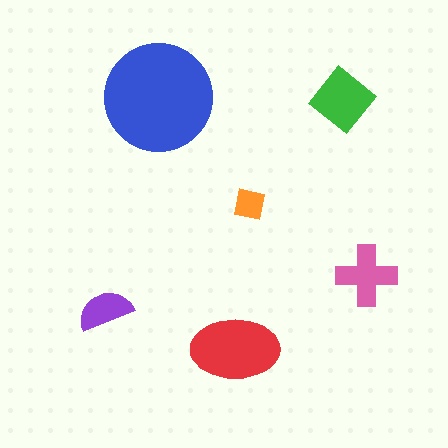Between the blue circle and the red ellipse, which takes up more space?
The blue circle.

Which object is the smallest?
The orange square.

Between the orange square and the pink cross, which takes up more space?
The pink cross.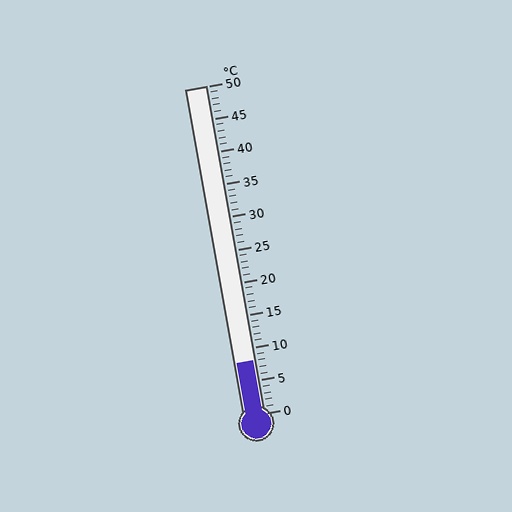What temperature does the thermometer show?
The thermometer shows approximately 8°C.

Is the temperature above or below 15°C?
The temperature is below 15°C.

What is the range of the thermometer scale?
The thermometer scale ranges from 0°C to 50°C.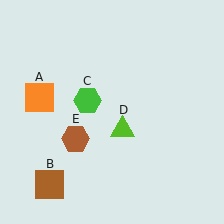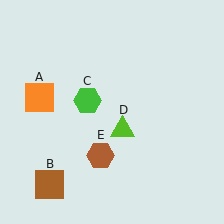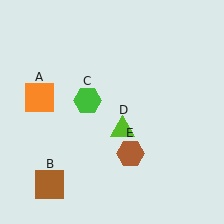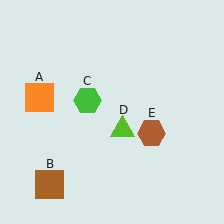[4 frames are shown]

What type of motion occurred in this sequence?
The brown hexagon (object E) rotated counterclockwise around the center of the scene.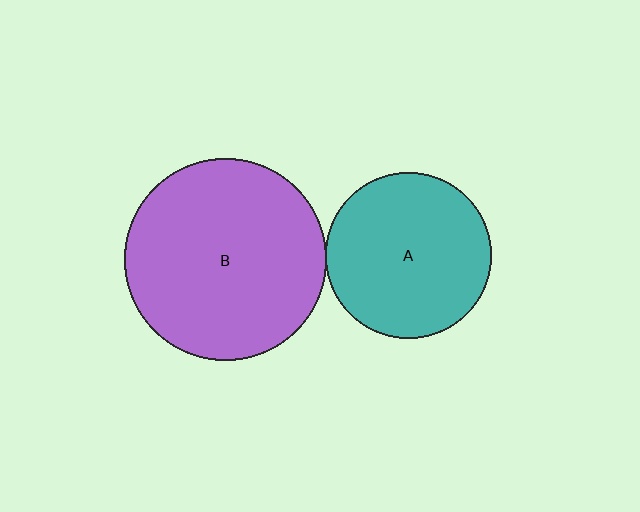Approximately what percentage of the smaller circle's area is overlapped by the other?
Approximately 5%.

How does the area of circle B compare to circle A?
Approximately 1.5 times.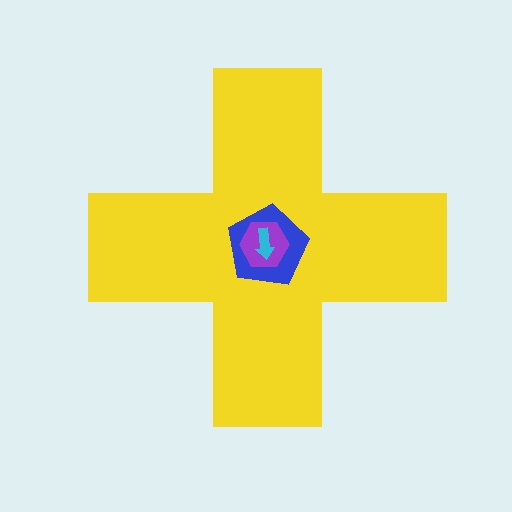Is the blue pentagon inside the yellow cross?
Yes.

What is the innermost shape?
The cyan arrow.